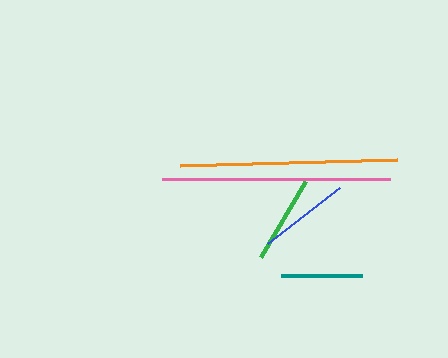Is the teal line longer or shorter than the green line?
The green line is longer than the teal line.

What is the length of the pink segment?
The pink segment is approximately 227 pixels long.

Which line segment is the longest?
The pink line is the longest at approximately 227 pixels.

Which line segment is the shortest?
The teal line is the shortest at approximately 80 pixels.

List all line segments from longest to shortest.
From longest to shortest: pink, orange, blue, green, teal.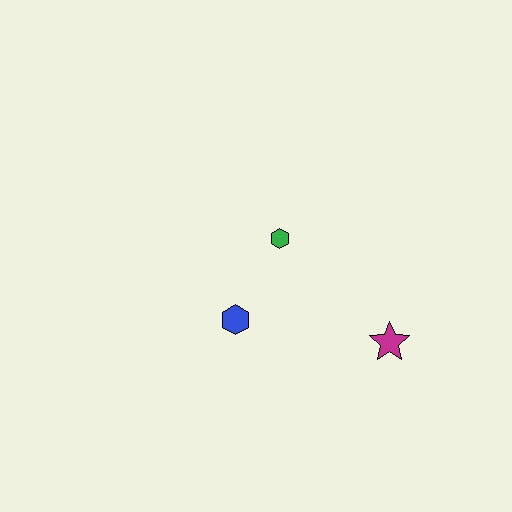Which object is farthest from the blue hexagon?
The magenta star is farthest from the blue hexagon.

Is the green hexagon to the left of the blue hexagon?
No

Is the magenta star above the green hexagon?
No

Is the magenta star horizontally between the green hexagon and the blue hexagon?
No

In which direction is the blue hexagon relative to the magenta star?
The blue hexagon is to the left of the magenta star.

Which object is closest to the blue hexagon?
The green hexagon is closest to the blue hexagon.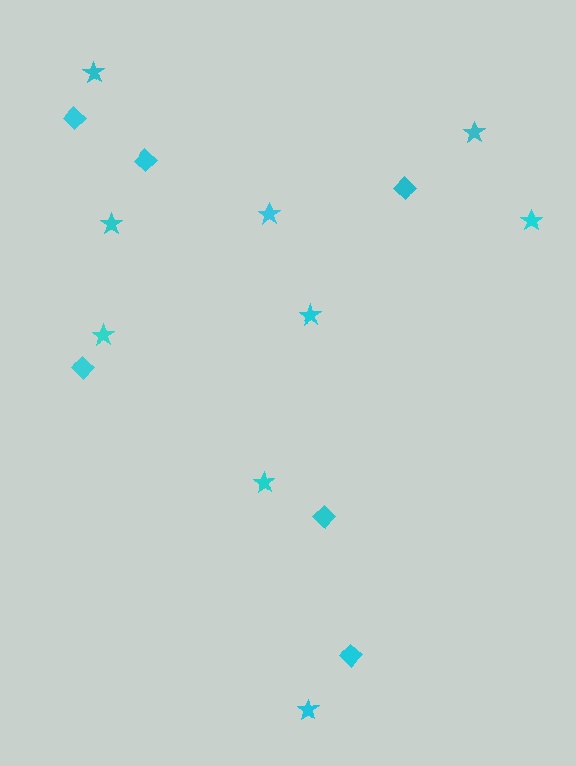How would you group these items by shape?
There are 2 groups: one group of stars (9) and one group of diamonds (6).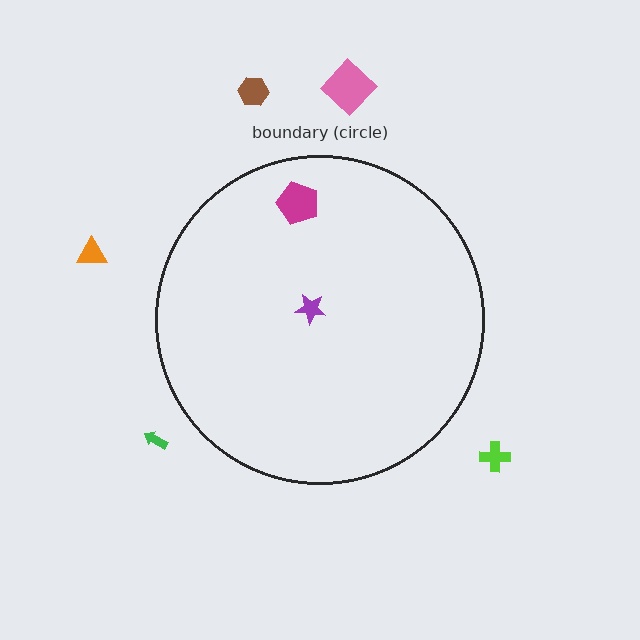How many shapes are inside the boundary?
2 inside, 5 outside.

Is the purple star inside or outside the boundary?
Inside.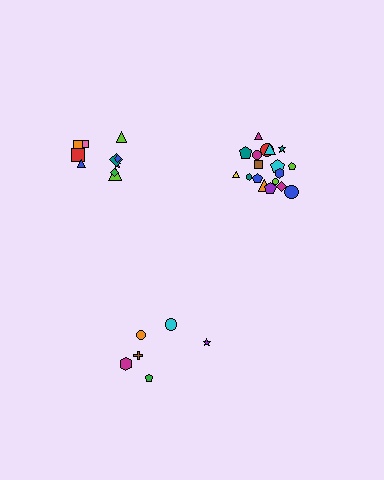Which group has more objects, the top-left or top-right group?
The top-right group.